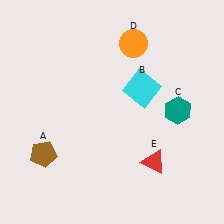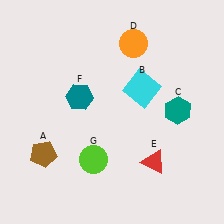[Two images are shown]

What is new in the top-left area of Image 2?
A teal hexagon (F) was added in the top-left area of Image 2.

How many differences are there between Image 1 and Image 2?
There are 2 differences between the two images.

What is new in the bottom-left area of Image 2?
A lime circle (G) was added in the bottom-left area of Image 2.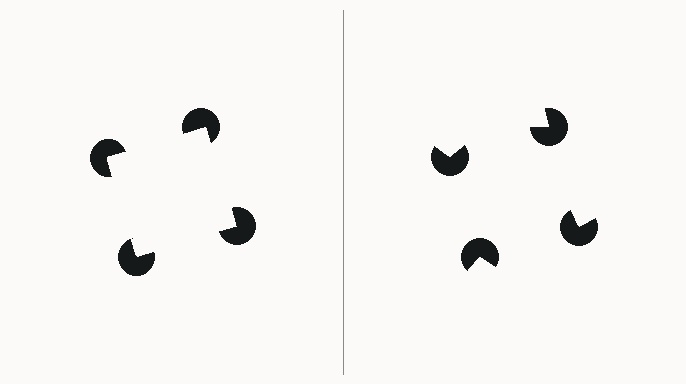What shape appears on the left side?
An illusory square.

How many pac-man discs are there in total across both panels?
8 — 4 on each side.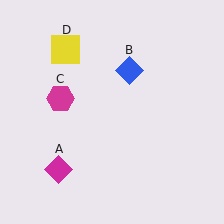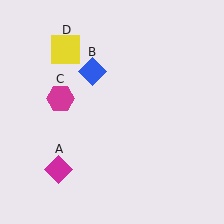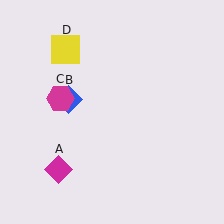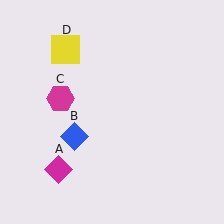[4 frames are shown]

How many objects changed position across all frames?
1 object changed position: blue diamond (object B).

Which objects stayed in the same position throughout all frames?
Magenta diamond (object A) and magenta hexagon (object C) and yellow square (object D) remained stationary.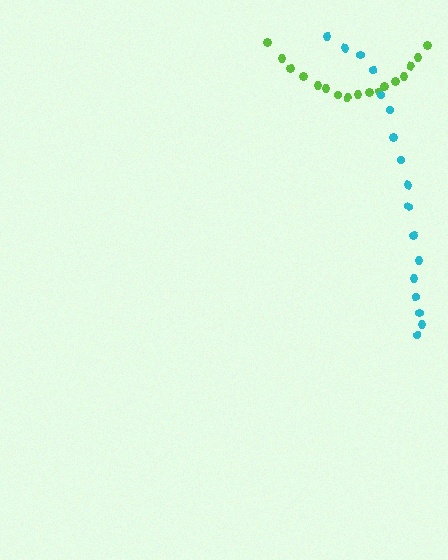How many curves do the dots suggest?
There are 2 distinct paths.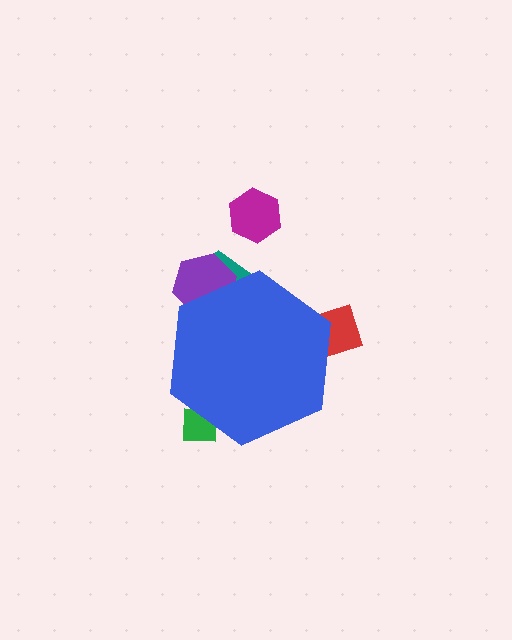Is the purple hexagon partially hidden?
Yes, the purple hexagon is partially hidden behind the blue hexagon.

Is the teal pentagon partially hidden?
Yes, the teal pentagon is partially hidden behind the blue hexagon.